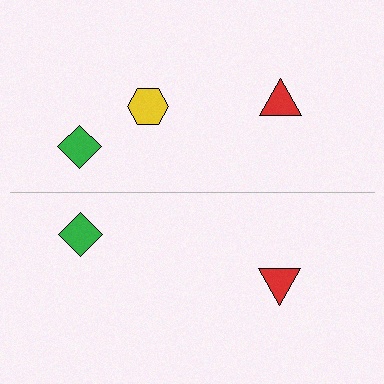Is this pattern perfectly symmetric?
No, the pattern is not perfectly symmetric. A yellow hexagon is missing from the bottom side.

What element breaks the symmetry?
A yellow hexagon is missing from the bottom side.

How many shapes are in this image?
There are 5 shapes in this image.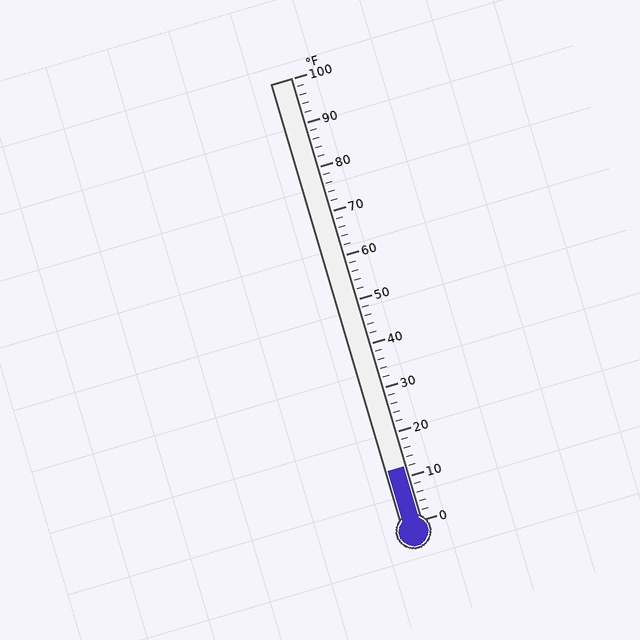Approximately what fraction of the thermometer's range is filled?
The thermometer is filled to approximately 10% of its range.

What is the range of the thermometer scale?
The thermometer scale ranges from 0°F to 100°F.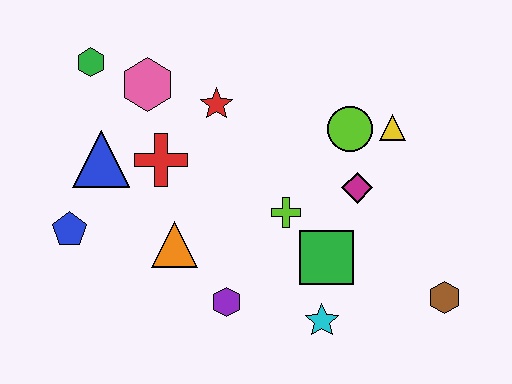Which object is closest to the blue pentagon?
The blue triangle is closest to the blue pentagon.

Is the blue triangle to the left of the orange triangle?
Yes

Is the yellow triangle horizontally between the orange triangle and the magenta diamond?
No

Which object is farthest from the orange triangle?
The brown hexagon is farthest from the orange triangle.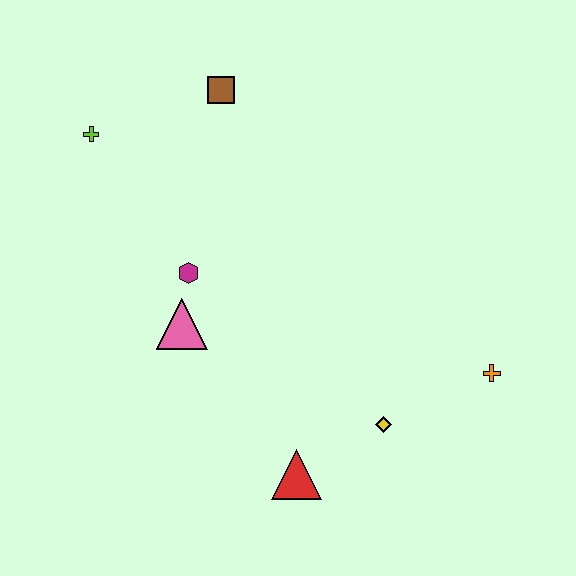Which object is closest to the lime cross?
The brown square is closest to the lime cross.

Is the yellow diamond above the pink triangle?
No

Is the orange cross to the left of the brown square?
No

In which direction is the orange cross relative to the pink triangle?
The orange cross is to the right of the pink triangle.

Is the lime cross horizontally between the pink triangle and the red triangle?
No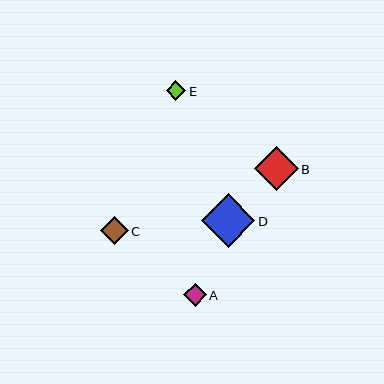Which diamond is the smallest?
Diamond E is the smallest with a size of approximately 20 pixels.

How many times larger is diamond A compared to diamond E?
Diamond A is approximately 1.2 times the size of diamond E.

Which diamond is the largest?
Diamond D is the largest with a size of approximately 53 pixels.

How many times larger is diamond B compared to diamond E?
Diamond B is approximately 2.2 times the size of diamond E.